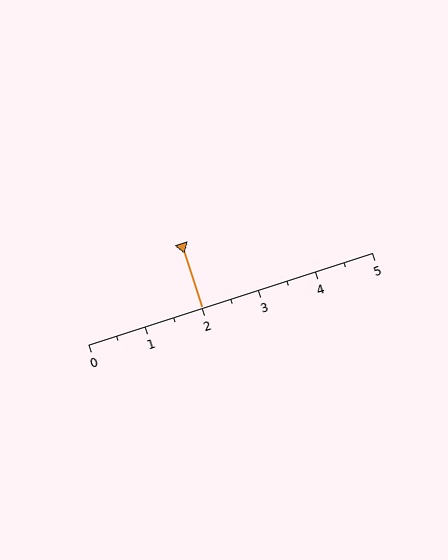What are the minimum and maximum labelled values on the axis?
The axis runs from 0 to 5.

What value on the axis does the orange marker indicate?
The marker indicates approximately 2.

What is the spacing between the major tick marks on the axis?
The major ticks are spaced 1 apart.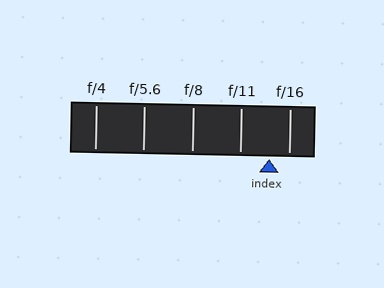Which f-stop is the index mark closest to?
The index mark is closest to f/16.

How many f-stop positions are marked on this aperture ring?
There are 5 f-stop positions marked.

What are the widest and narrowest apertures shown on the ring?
The widest aperture shown is f/4 and the narrowest is f/16.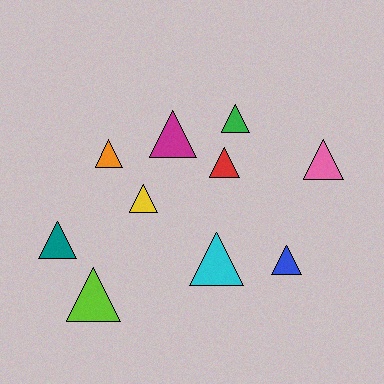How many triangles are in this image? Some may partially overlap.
There are 10 triangles.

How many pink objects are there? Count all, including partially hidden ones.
There is 1 pink object.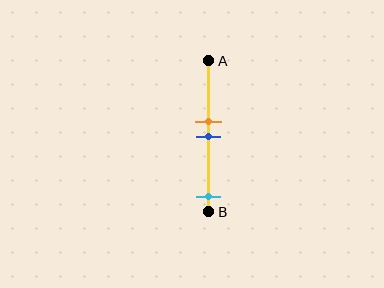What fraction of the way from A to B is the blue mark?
The blue mark is approximately 50% (0.5) of the way from A to B.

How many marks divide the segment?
There are 3 marks dividing the segment.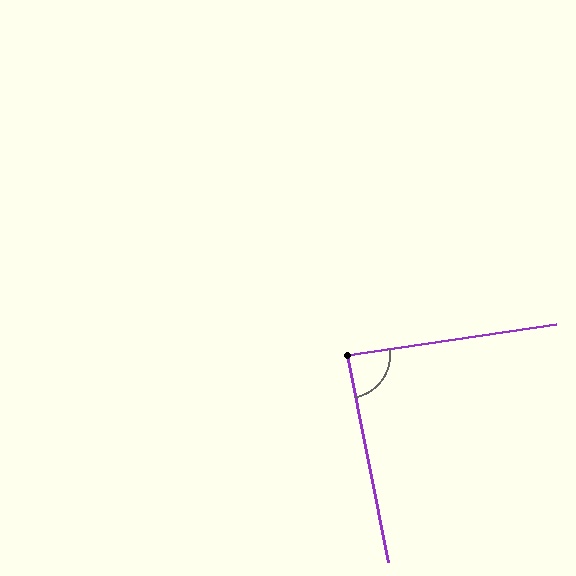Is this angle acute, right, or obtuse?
It is approximately a right angle.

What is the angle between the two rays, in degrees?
Approximately 87 degrees.